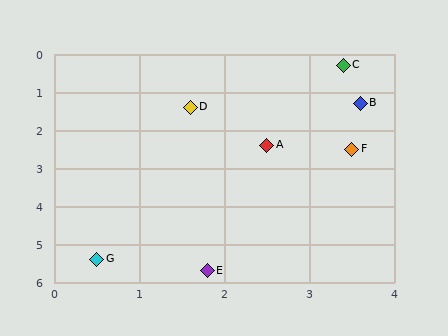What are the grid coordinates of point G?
Point G is at approximately (0.5, 5.4).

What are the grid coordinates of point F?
Point F is at approximately (3.5, 2.5).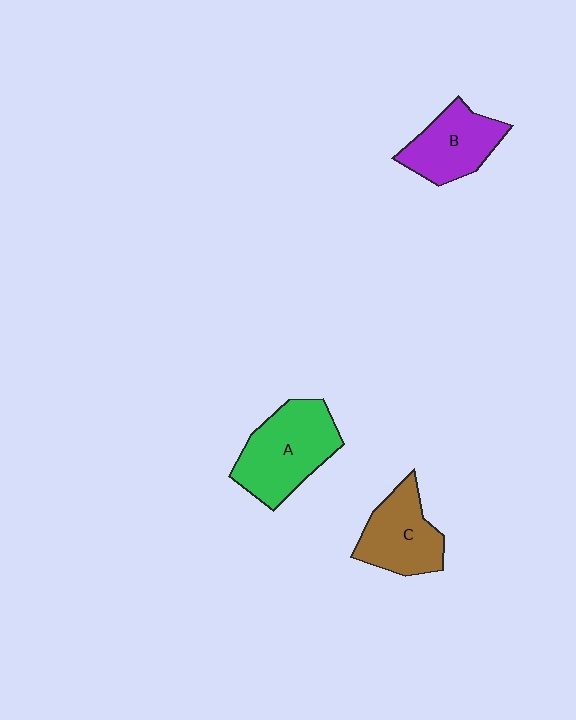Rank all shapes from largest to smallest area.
From largest to smallest: A (green), C (brown), B (purple).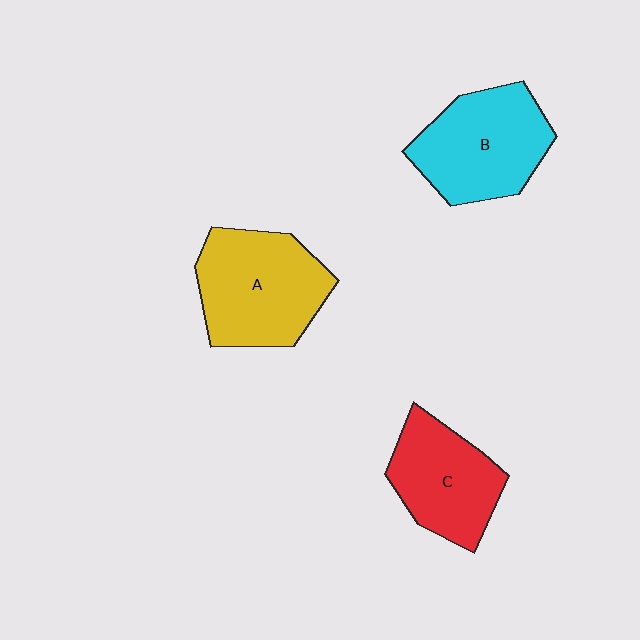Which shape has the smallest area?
Shape C (red).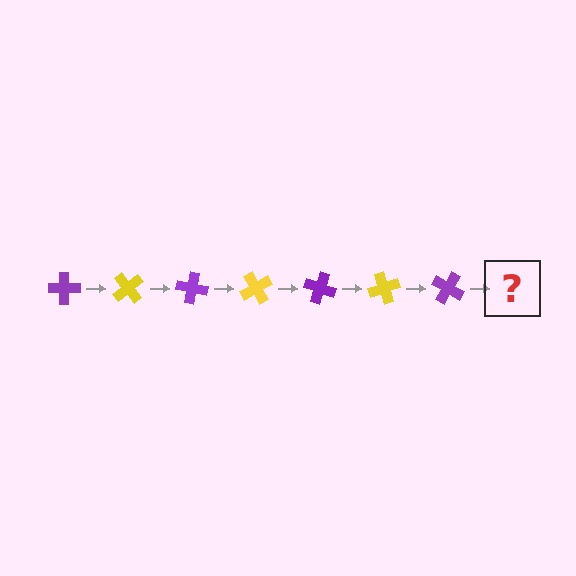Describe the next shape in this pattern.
It should be a yellow cross, rotated 350 degrees from the start.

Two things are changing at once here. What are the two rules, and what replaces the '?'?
The two rules are that it rotates 50 degrees each step and the color cycles through purple and yellow. The '?' should be a yellow cross, rotated 350 degrees from the start.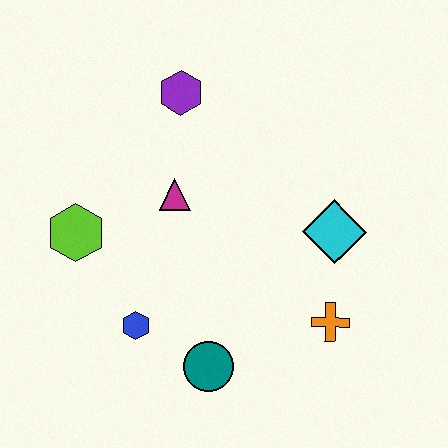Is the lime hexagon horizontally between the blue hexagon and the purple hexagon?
No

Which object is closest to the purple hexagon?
The magenta triangle is closest to the purple hexagon.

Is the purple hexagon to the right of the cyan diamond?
No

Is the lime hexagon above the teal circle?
Yes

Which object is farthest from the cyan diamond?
The lime hexagon is farthest from the cyan diamond.